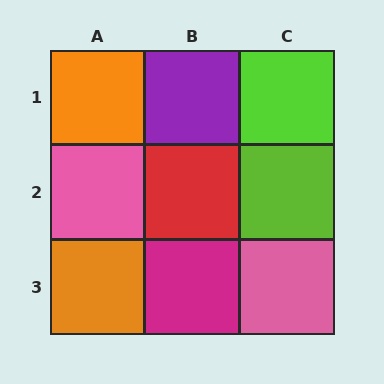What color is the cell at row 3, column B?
Magenta.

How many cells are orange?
2 cells are orange.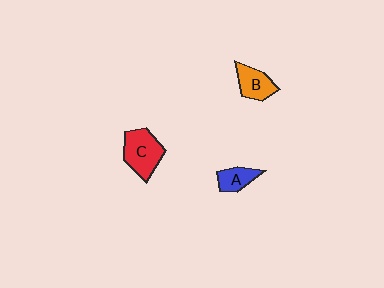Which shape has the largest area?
Shape C (red).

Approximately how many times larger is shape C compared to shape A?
Approximately 1.9 times.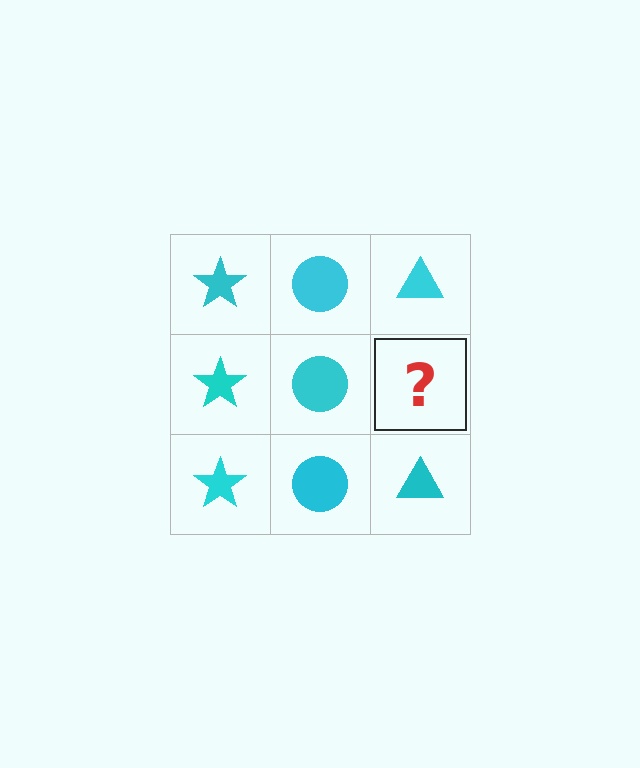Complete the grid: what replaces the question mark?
The question mark should be replaced with a cyan triangle.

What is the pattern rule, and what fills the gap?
The rule is that each column has a consistent shape. The gap should be filled with a cyan triangle.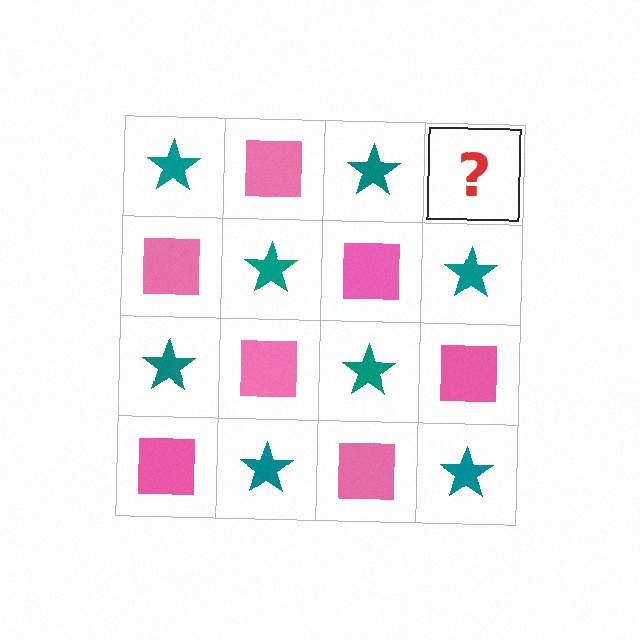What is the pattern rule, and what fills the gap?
The rule is that it alternates teal star and pink square in a checkerboard pattern. The gap should be filled with a pink square.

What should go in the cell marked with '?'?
The missing cell should contain a pink square.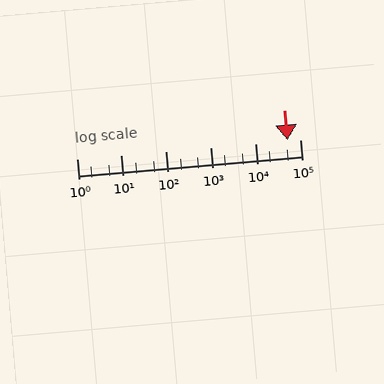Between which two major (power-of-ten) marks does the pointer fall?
The pointer is between 10000 and 100000.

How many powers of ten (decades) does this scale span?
The scale spans 5 decades, from 1 to 100000.